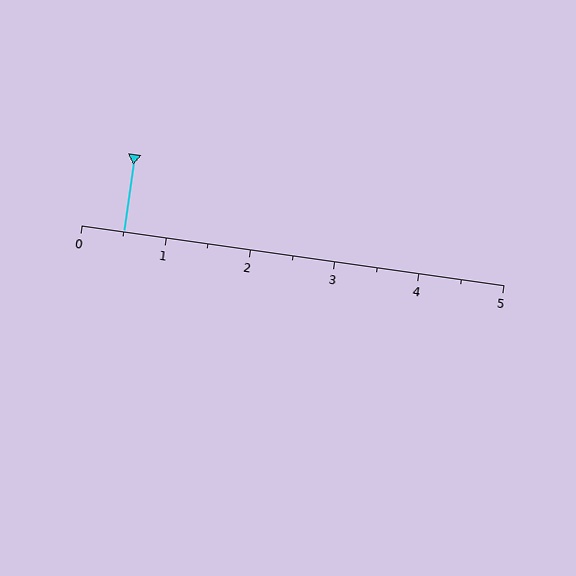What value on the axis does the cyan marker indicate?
The marker indicates approximately 0.5.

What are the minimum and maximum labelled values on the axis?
The axis runs from 0 to 5.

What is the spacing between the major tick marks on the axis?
The major ticks are spaced 1 apart.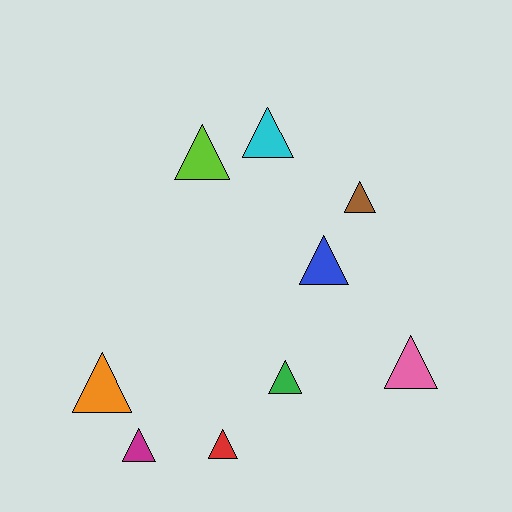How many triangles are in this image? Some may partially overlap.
There are 9 triangles.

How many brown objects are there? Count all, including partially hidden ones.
There is 1 brown object.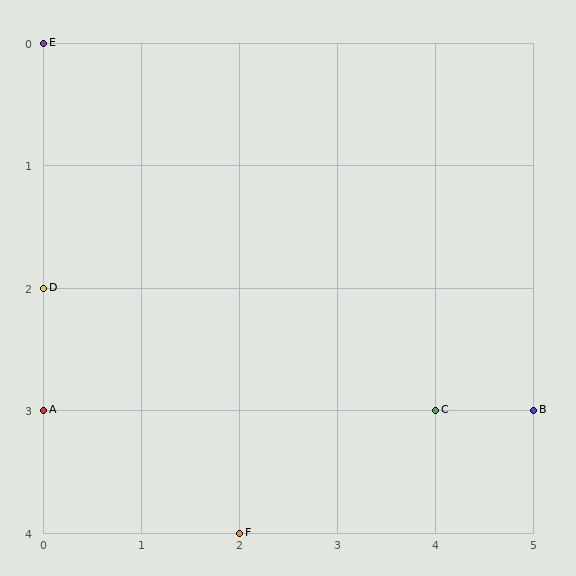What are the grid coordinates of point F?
Point F is at grid coordinates (2, 4).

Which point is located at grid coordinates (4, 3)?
Point C is at (4, 3).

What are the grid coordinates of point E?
Point E is at grid coordinates (0, 0).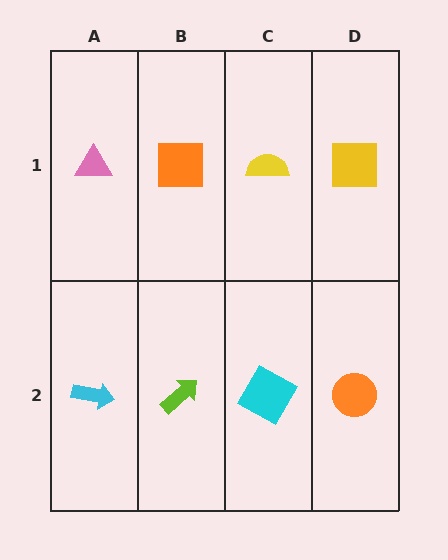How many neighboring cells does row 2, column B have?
3.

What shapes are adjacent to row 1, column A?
A cyan arrow (row 2, column A), an orange square (row 1, column B).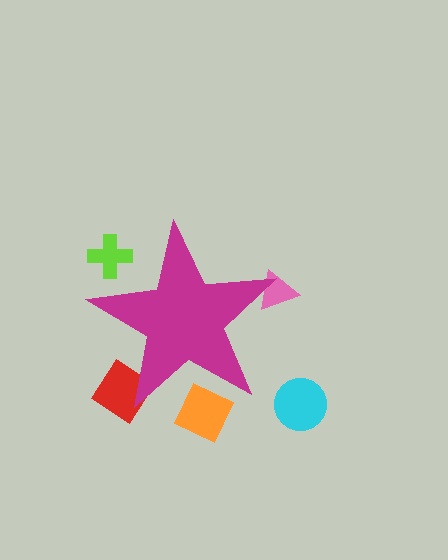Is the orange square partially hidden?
Yes, the orange square is partially hidden behind the magenta star.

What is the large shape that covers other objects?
A magenta star.